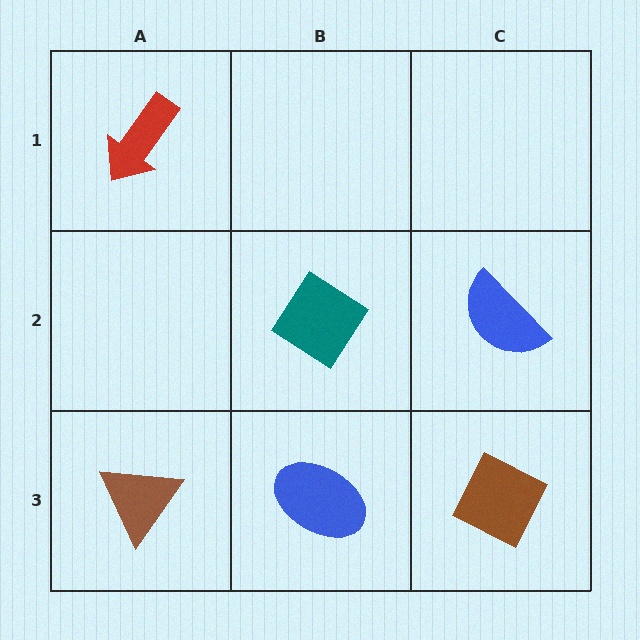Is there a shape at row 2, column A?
No, that cell is empty.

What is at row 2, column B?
A teal diamond.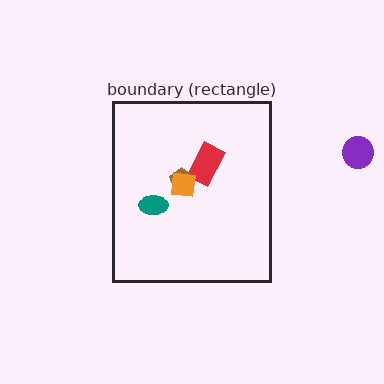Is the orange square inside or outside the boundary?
Inside.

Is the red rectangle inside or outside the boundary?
Inside.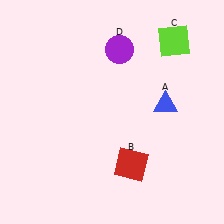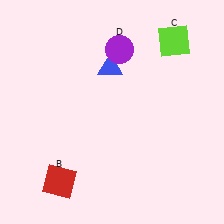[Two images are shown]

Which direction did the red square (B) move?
The red square (B) moved left.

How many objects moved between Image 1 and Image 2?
2 objects moved between the two images.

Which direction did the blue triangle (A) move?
The blue triangle (A) moved left.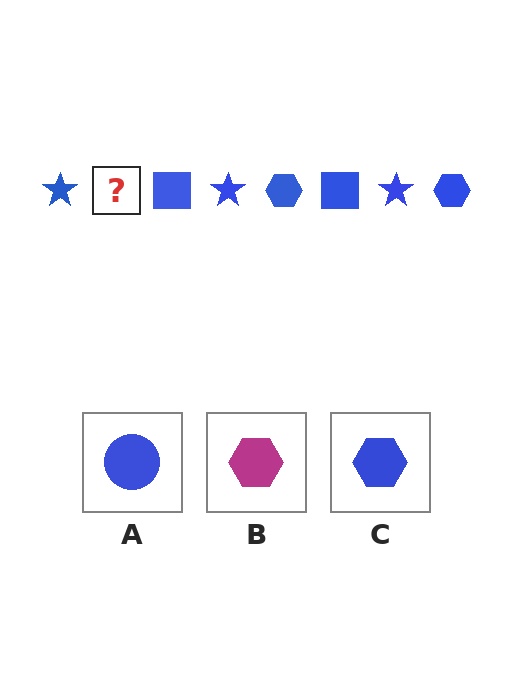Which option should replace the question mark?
Option C.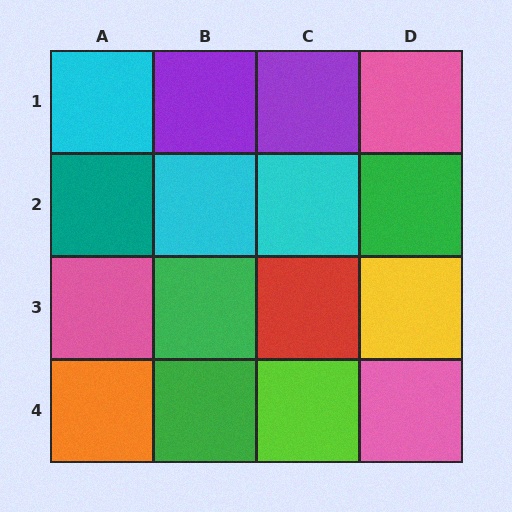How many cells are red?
1 cell is red.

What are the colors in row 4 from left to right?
Orange, green, lime, pink.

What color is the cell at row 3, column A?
Pink.